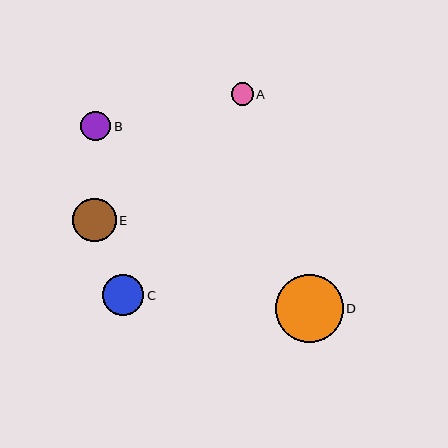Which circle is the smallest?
Circle A is the smallest with a size of approximately 22 pixels.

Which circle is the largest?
Circle D is the largest with a size of approximately 68 pixels.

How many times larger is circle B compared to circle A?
Circle B is approximately 1.3 times the size of circle A.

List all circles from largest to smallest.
From largest to smallest: D, E, C, B, A.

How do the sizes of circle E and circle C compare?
Circle E and circle C are approximately the same size.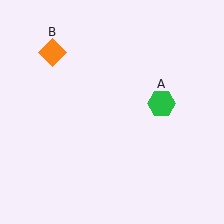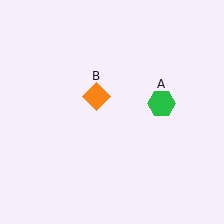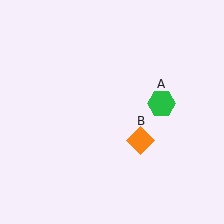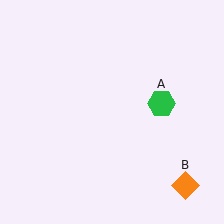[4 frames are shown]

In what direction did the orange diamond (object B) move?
The orange diamond (object B) moved down and to the right.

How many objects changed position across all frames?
1 object changed position: orange diamond (object B).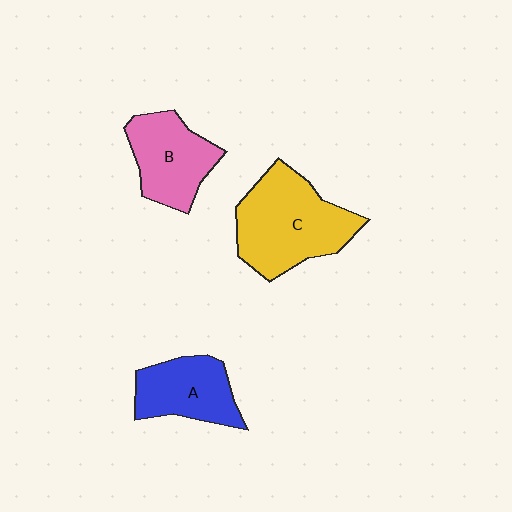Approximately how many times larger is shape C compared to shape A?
Approximately 1.6 times.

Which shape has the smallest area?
Shape A (blue).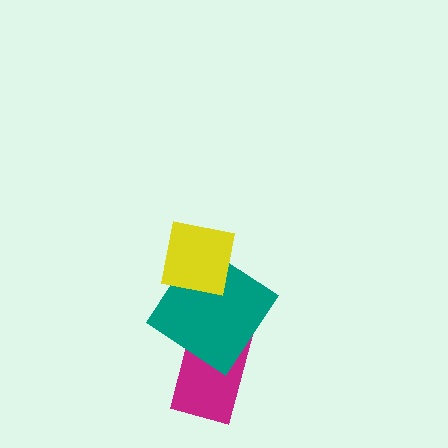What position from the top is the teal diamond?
The teal diamond is 2nd from the top.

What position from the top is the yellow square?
The yellow square is 1st from the top.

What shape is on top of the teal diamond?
The yellow square is on top of the teal diamond.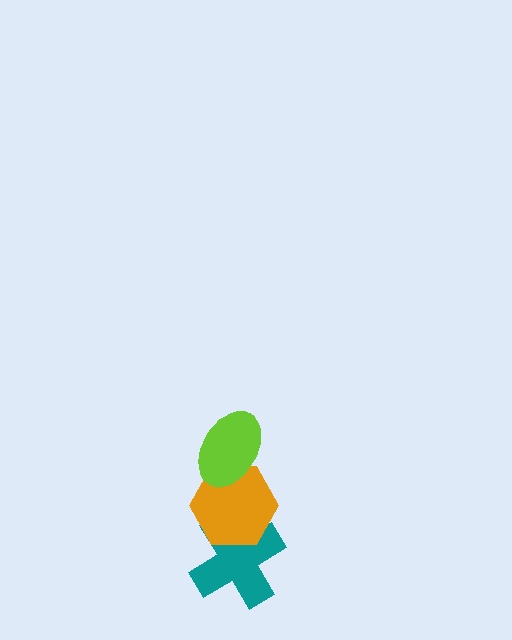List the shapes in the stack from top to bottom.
From top to bottom: the lime ellipse, the orange hexagon, the teal cross.